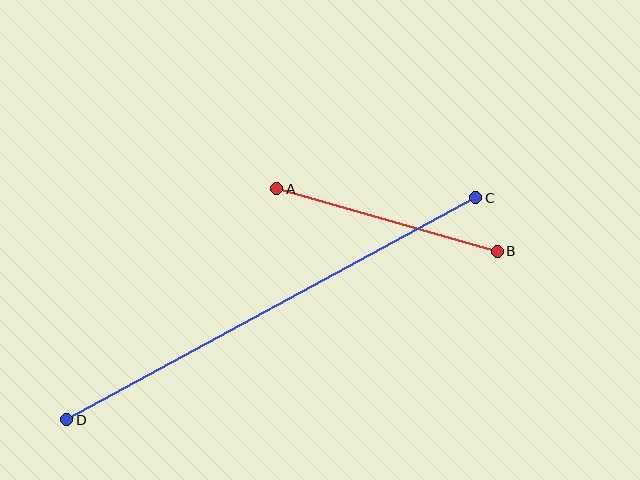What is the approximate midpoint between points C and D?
The midpoint is at approximately (271, 309) pixels.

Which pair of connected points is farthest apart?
Points C and D are farthest apart.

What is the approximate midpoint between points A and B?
The midpoint is at approximately (387, 220) pixels.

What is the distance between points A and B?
The distance is approximately 229 pixels.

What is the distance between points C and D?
The distance is approximately 465 pixels.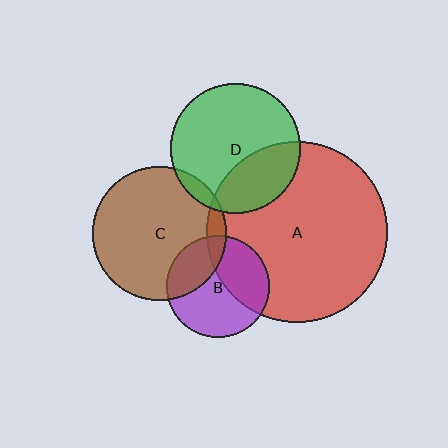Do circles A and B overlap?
Yes.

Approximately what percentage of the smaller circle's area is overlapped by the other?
Approximately 35%.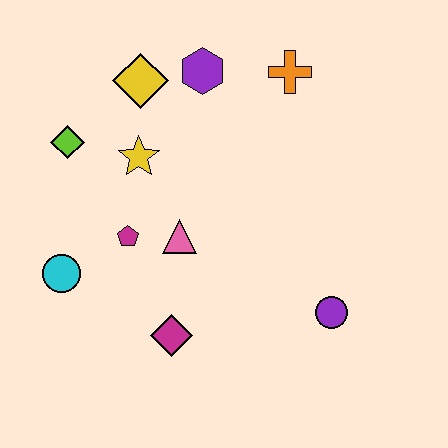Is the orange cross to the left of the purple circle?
Yes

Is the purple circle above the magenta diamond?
Yes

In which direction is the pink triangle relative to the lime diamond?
The pink triangle is to the right of the lime diamond.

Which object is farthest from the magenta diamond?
The orange cross is farthest from the magenta diamond.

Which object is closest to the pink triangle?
The magenta pentagon is closest to the pink triangle.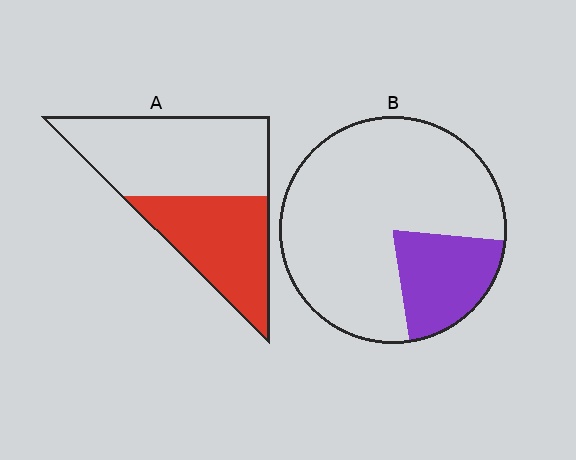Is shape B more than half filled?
No.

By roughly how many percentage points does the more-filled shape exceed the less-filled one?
By roughly 20 percentage points (A over B).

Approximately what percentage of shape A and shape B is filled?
A is approximately 40% and B is approximately 20%.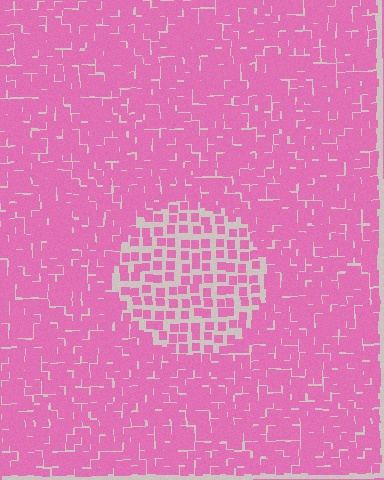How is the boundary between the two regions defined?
The boundary is defined by a change in element density (approximately 2.2x ratio). All elements are the same color, size, and shape.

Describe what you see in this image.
The image contains small pink elements arranged at two different densities. A circle-shaped region is visible where the elements are less densely packed than the surrounding area.